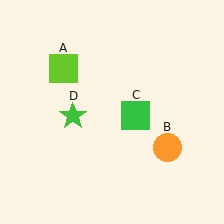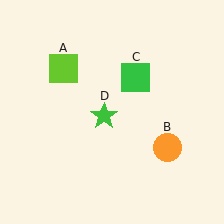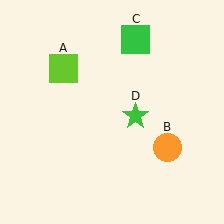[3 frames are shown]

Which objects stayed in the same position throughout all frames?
Lime square (object A) and orange circle (object B) remained stationary.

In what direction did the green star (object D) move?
The green star (object D) moved right.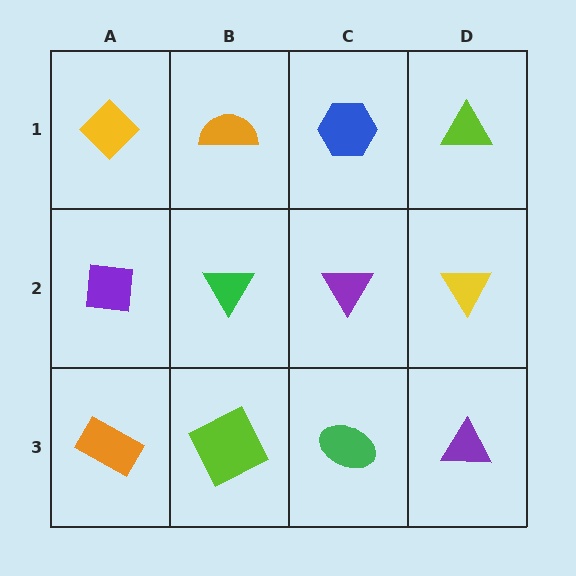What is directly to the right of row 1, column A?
An orange semicircle.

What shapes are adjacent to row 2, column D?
A lime triangle (row 1, column D), a purple triangle (row 3, column D), a purple triangle (row 2, column C).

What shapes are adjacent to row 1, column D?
A yellow triangle (row 2, column D), a blue hexagon (row 1, column C).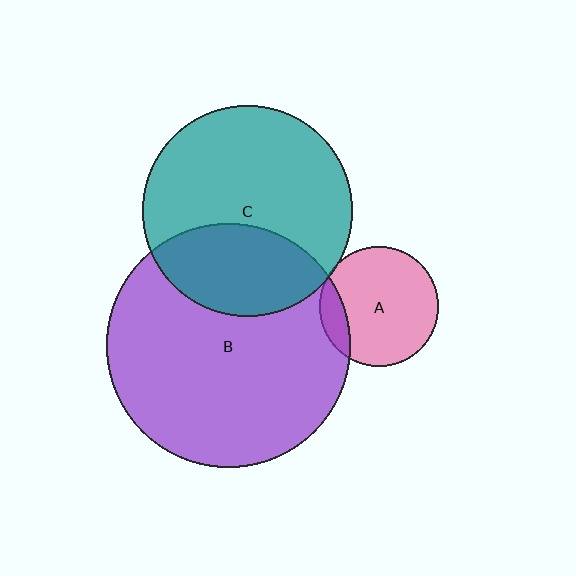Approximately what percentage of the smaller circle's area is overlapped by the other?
Approximately 5%.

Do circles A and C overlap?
Yes.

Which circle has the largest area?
Circle B (purple).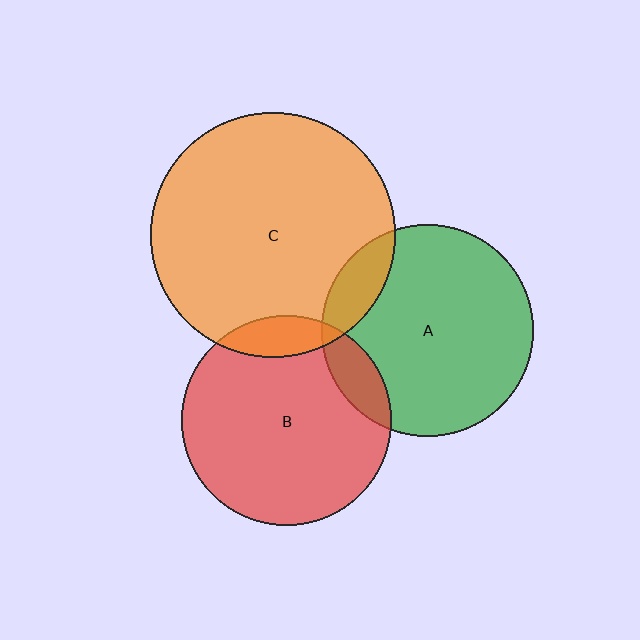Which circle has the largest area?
Circle C (orange).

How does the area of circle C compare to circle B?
Approximately 1.4 times.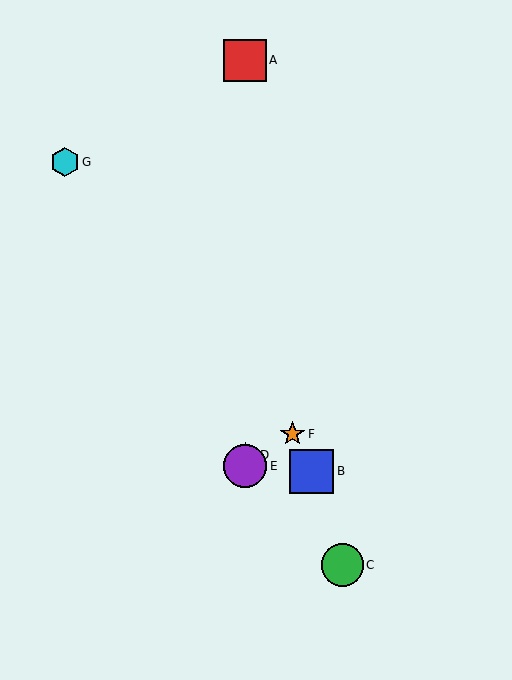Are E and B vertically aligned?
No, E is at x≈245 and B is at x≈312.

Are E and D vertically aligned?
Yes, both are at x≈245.